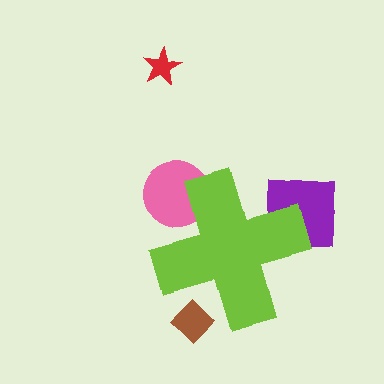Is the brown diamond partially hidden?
Yes, the brown diamond is partially hidden behind the lime cross.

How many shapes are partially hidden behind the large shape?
3 shapes are partially hidden.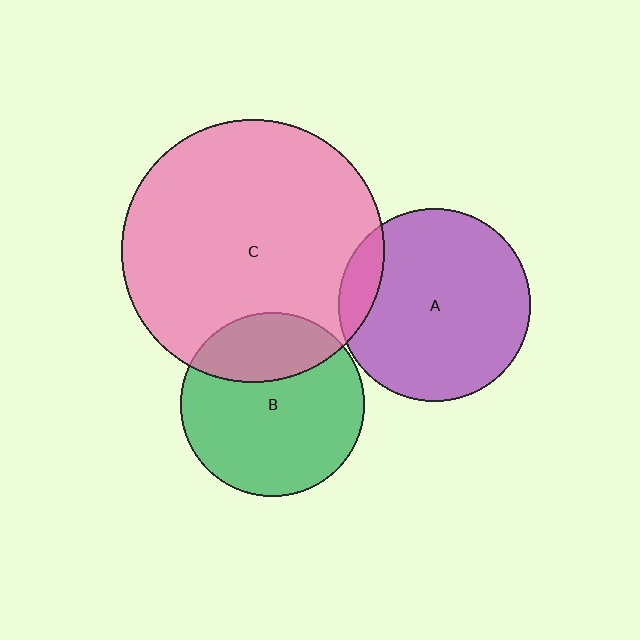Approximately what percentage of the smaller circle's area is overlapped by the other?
Approximately 30%.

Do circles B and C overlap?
Yes.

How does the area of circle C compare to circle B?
Approximately 2.0 times.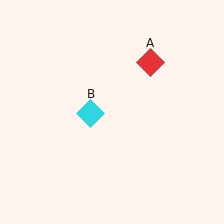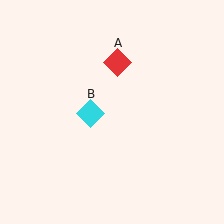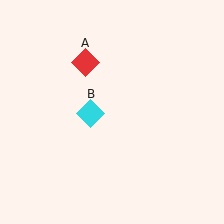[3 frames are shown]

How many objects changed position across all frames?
1 object changed position: red diamond (object A).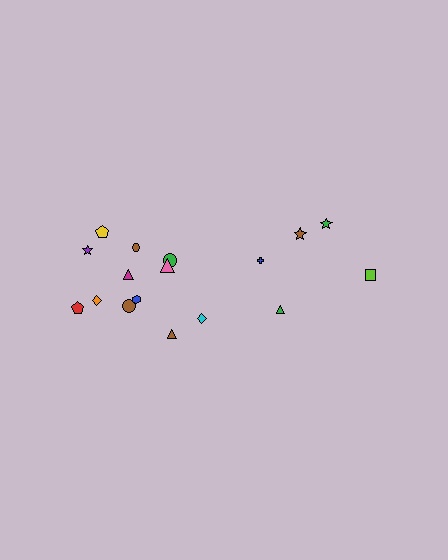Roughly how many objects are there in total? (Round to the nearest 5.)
Roughly 15 objects in total.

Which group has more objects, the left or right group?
The left group.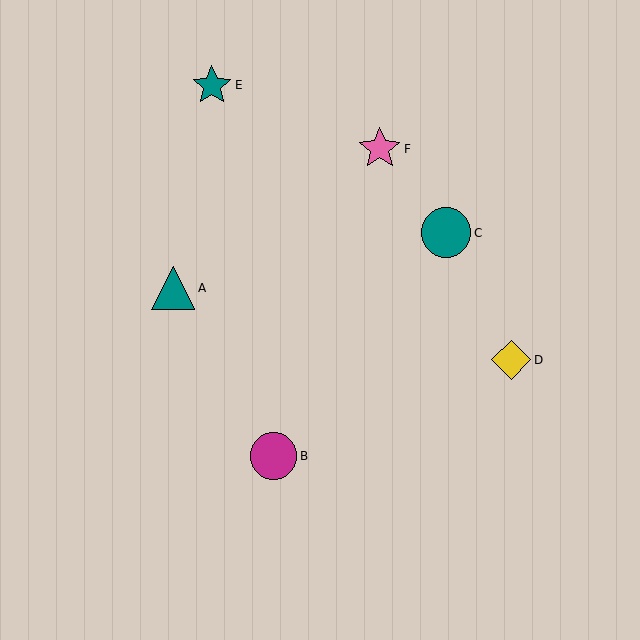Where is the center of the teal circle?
The center of the teal circle is at (446, 233).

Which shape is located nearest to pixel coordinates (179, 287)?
The teal triangle (labeled A) at (173, 288) is nearest to that location.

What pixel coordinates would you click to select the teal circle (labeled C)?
Click at (446, 233) to select the teal circle C.